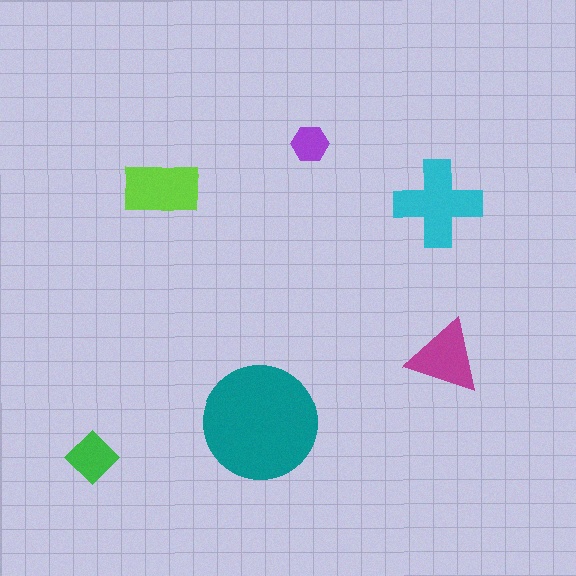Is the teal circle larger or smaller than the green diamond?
Larger.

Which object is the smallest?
The purple hexagon.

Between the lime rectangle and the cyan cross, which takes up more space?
The cyan cross.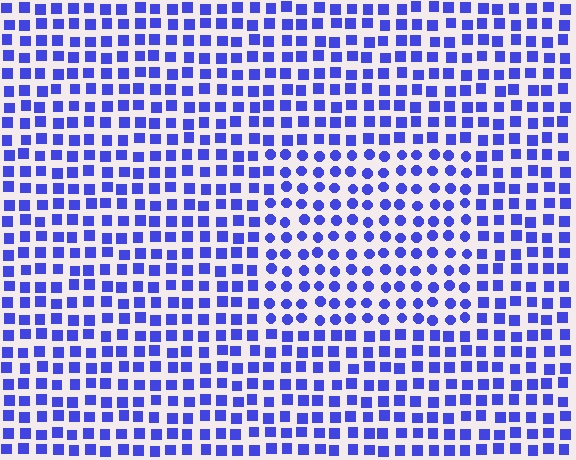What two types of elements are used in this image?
The image uses circles inside the rectangle region and squares outside it.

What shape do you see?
I see a rectangle.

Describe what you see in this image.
The image is filled with small blue elements arranged in a uniform grid. A rectangle-shaped region contains circles, while the surrounding area contains squares. The boundary is defined purely by the change in element shape.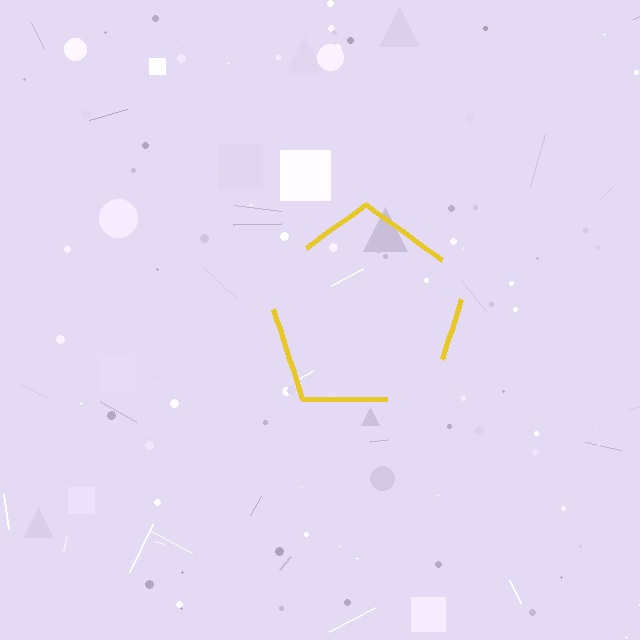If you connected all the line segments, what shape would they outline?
They would outline a pentagon.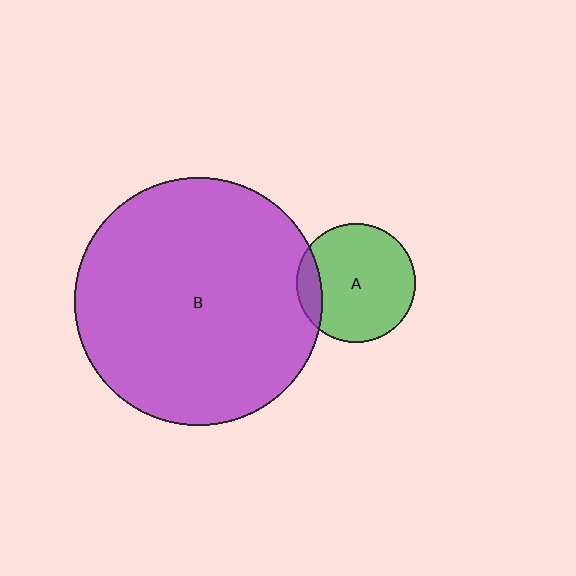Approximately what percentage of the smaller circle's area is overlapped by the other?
Approximately 15%.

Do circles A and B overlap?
Yes.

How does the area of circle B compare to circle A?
Approximately 4.4 times.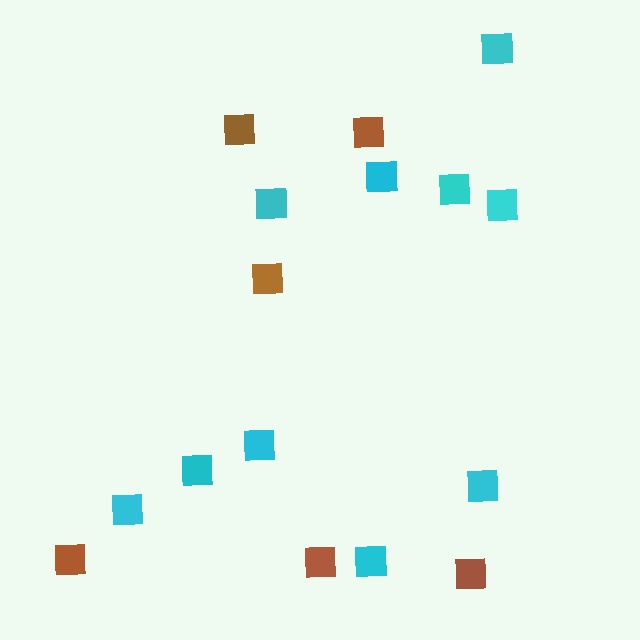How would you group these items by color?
There are 2 groups: one group of cyan squares (10) and one group of brown squares (6).